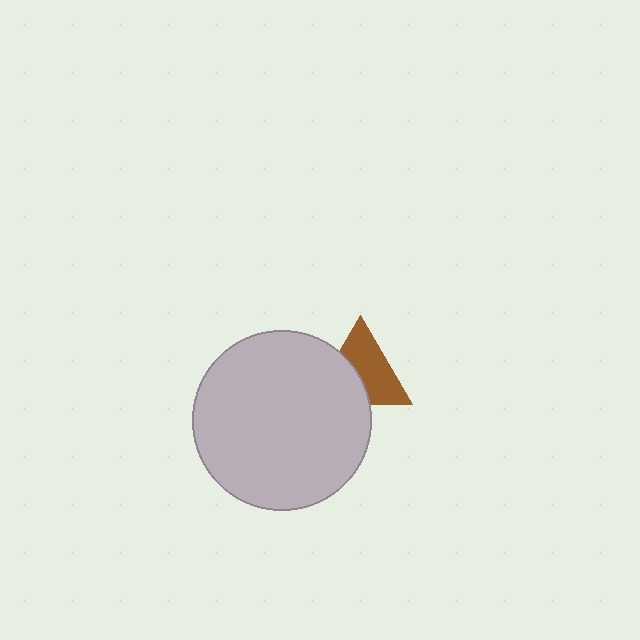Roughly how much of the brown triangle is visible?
About half of it is visible (roughly 59%).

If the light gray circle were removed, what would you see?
You would see the complete brown triangle.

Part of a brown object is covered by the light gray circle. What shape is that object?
It is a triangle.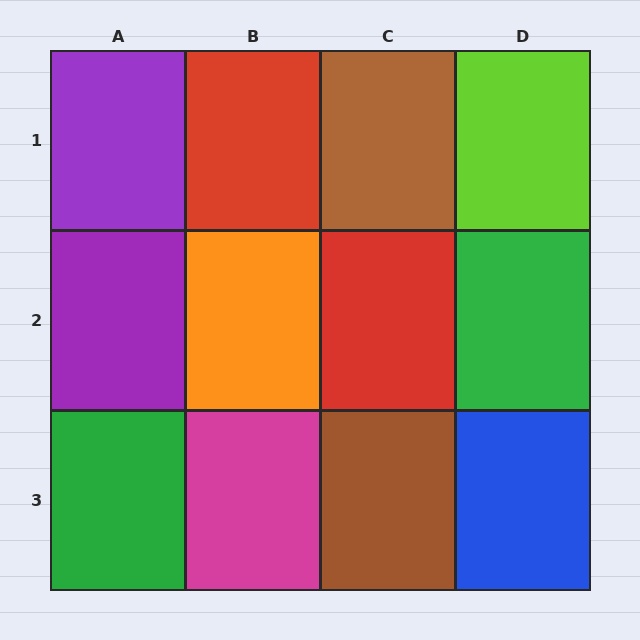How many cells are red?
2 cells are red.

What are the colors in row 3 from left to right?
Green, magenta, brown, blue.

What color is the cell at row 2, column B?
Orange.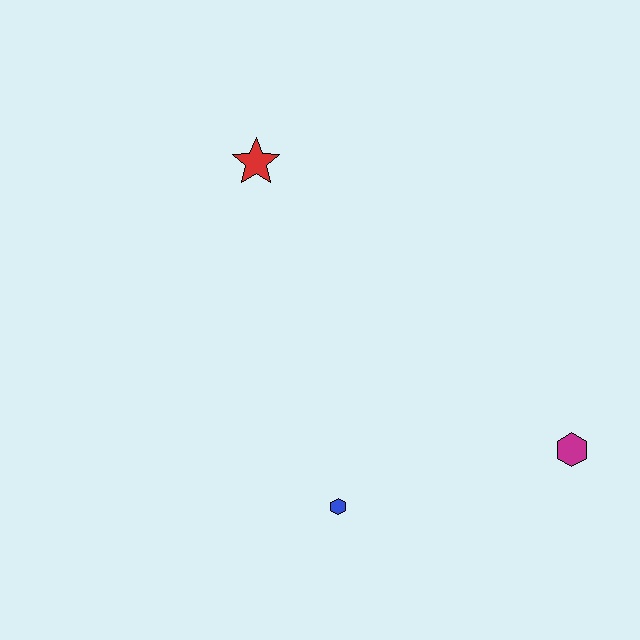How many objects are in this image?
There are 3 objects.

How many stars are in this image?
There is 1 star.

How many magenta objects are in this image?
There is 1 magenta object.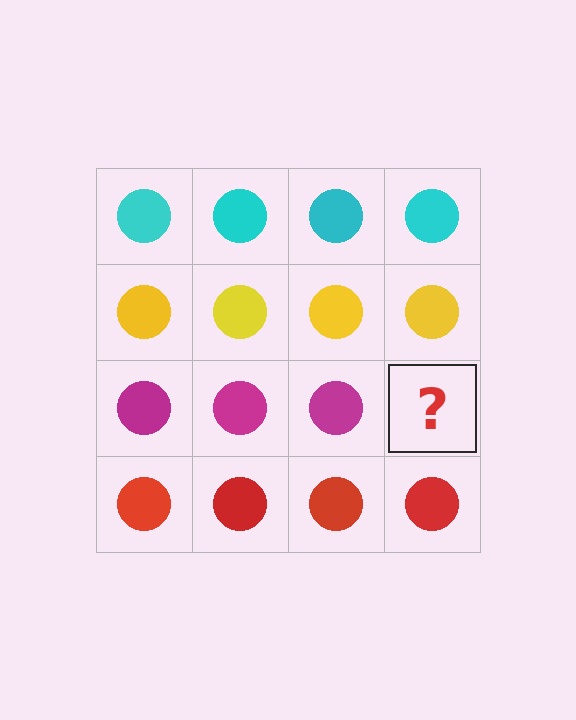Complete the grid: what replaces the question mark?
The question mark should be replaced with a magenta circle.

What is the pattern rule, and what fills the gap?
The rule is that each row has a consistent color. The gap should be filled with a magenta circle.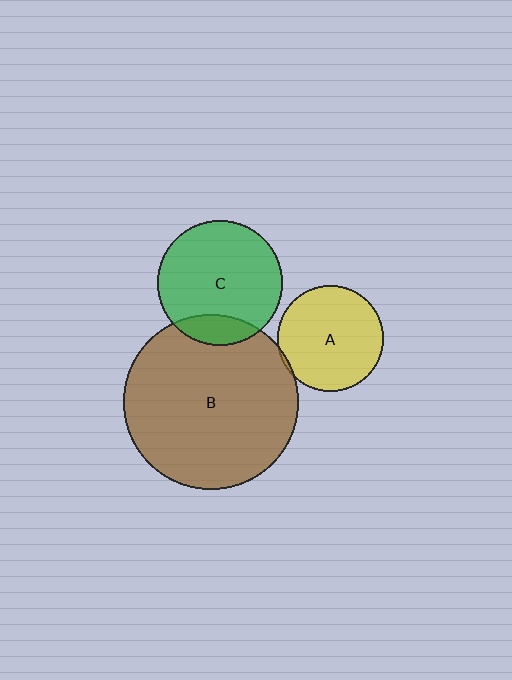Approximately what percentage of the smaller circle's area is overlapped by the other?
Approximately 5%.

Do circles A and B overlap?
Yes.